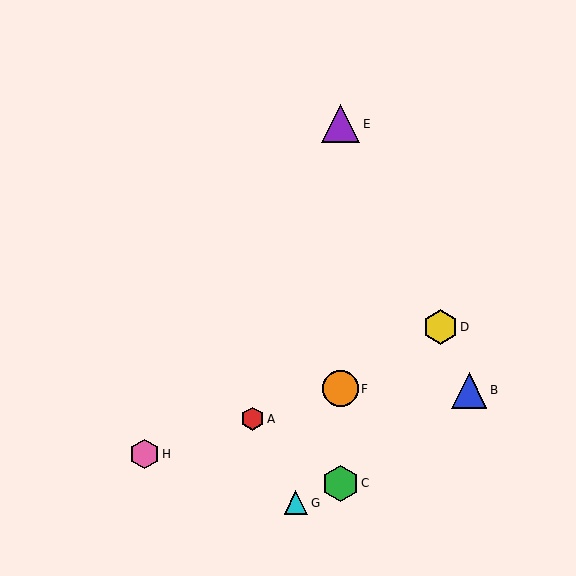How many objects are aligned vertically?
3 objects (C, E, F) are aligned vertically.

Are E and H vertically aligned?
No, E is at x≈340 and H is at x≈145.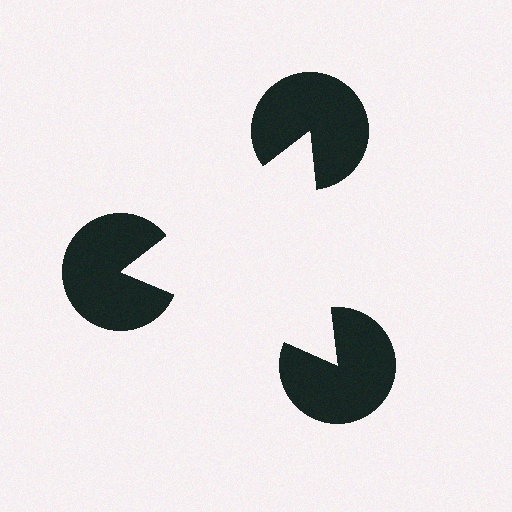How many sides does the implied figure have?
3 sides.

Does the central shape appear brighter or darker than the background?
It typically appears slightly brighter than the background, even though no actual brightness change is drawn.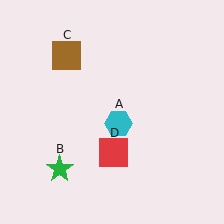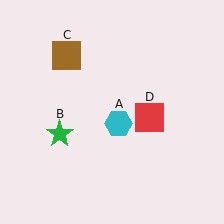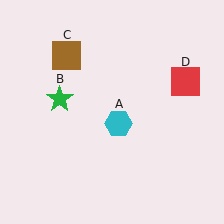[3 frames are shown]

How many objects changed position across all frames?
2 objects changed position: green star (object B), red square (object D).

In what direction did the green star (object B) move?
The green star (object B) moved up.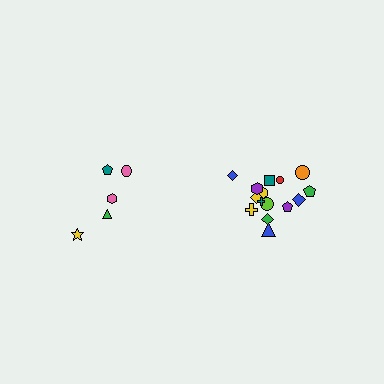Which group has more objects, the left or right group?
The right group.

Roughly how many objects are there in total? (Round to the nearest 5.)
Roughly 20 objects in total.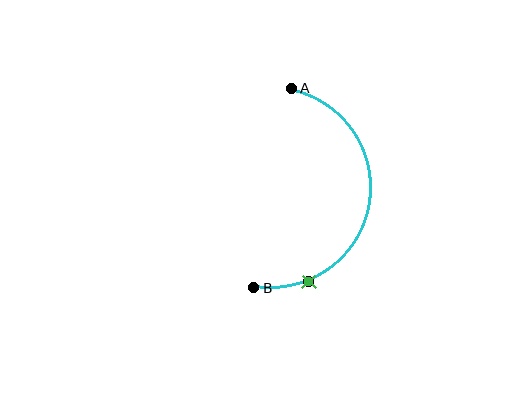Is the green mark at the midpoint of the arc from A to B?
No. The green mark lies on the arc but is closer to endpoint B. The arc midpoint would be at the point on the curve equidistant along the arc from both A and B.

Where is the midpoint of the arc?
The arc midpoint is the point on the curve farthest from the straight line joining A and B. It sits to the right of that line.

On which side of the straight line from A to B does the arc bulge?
The arc bulges to the right of the straight line connecting A and B.